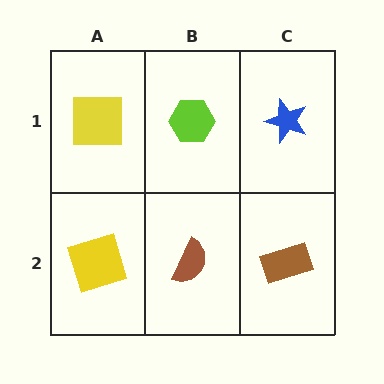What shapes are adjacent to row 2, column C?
A blue star (row 1, column C), a brown semicircle (row 2, column B).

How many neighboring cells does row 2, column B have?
3.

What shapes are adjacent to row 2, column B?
A lime hexagon (row 1, column B), a yellow square (row 2, column A), a brown rectangle (row 2, column C).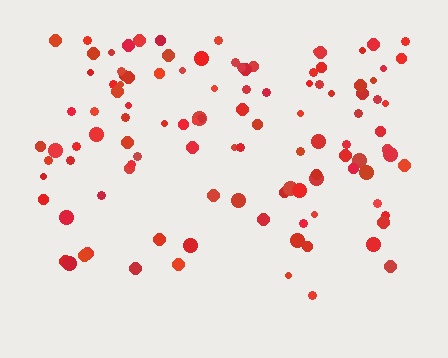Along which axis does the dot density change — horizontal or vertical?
Vertical.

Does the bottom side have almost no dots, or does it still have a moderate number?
Still a moderate number, just noticeably fewer than the top.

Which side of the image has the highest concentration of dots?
The top.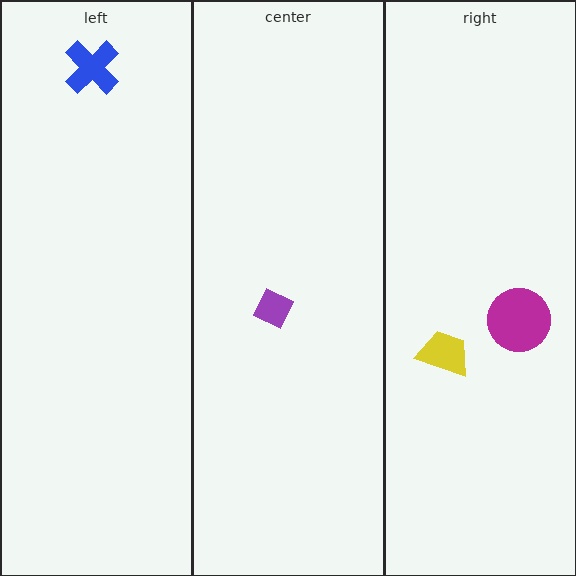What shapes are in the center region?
The purple diamond.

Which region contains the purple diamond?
The center region.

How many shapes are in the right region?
2.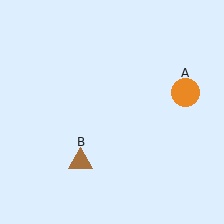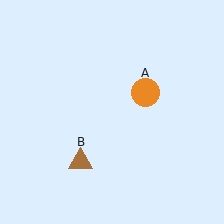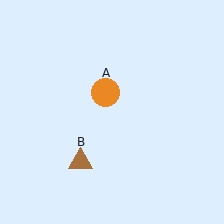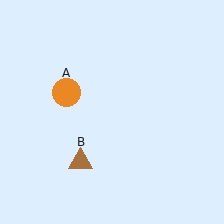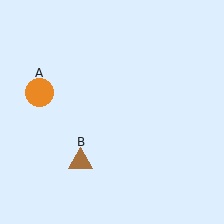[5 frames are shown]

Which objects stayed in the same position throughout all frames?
Brown triangle (object B) remained stationary.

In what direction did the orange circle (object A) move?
The orange circle (object A) moved left.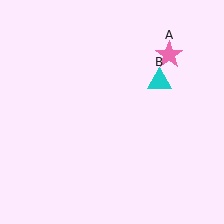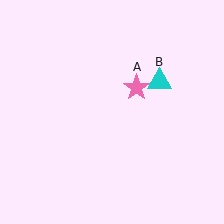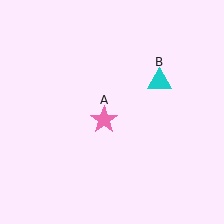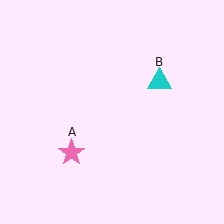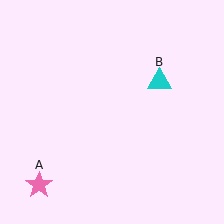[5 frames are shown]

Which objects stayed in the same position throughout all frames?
Cyan triangle (object B) remained stationary.